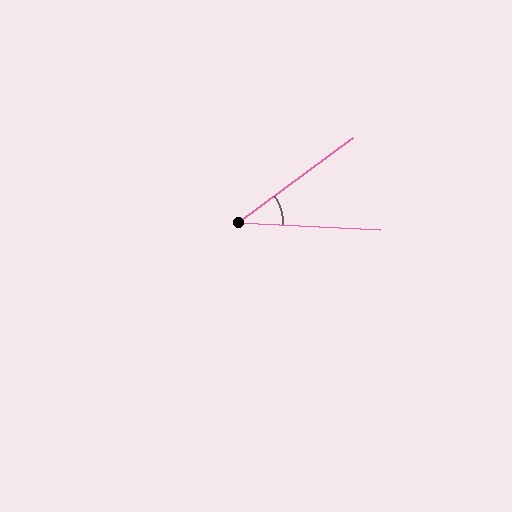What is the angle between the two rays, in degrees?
Approximately 39 degrees.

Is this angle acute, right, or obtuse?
It is acute.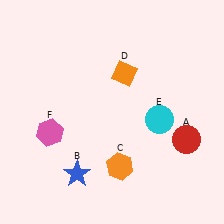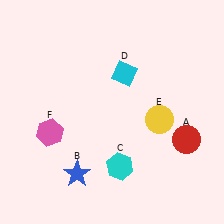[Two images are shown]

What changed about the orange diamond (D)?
In Image 1, D is orange. In Image 2, it changed to cyan.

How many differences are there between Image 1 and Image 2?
There are 3 differences between the two images.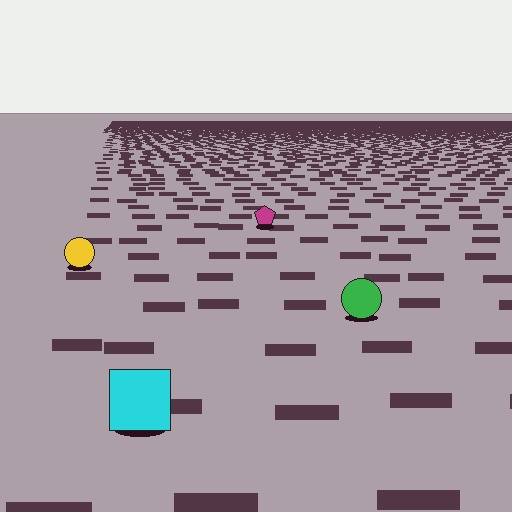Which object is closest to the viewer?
The cyan square is closest. The texture marks near it are larger and more spread out.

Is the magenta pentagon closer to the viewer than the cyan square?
No. The cyan square is closer — you can tell from the texture gradient: the ground texture is coarser near it.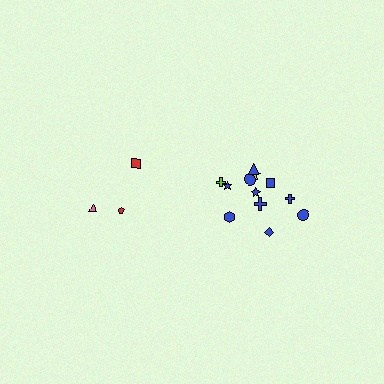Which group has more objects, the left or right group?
The right group.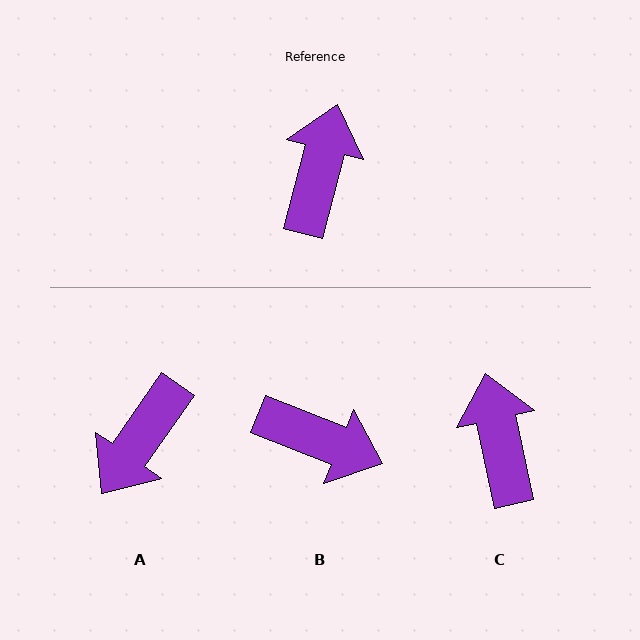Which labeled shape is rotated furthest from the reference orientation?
A, about 160 degrees away.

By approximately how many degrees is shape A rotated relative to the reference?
Approximately 160 degrees counter-clockwise.